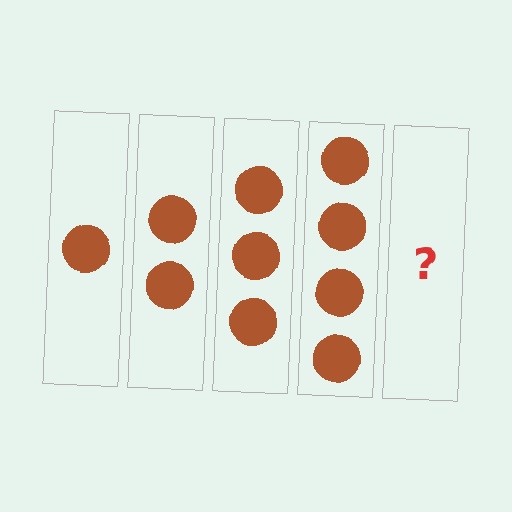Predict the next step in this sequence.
The next step is 5 circles.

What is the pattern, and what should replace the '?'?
The pattern is that each step adds one more circle. The '?' should be 5 circles.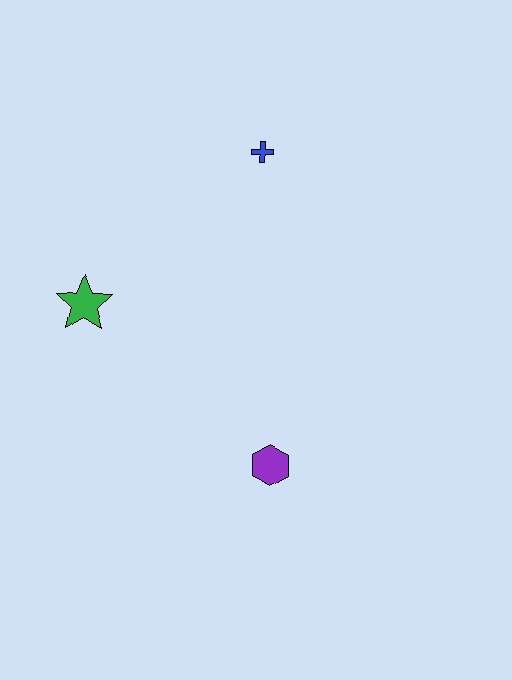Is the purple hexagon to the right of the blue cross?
Yes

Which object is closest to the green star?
The blue cross is closest to the green star.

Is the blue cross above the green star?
Yes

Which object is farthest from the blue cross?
The purple hexagon is farthest from the blue cross.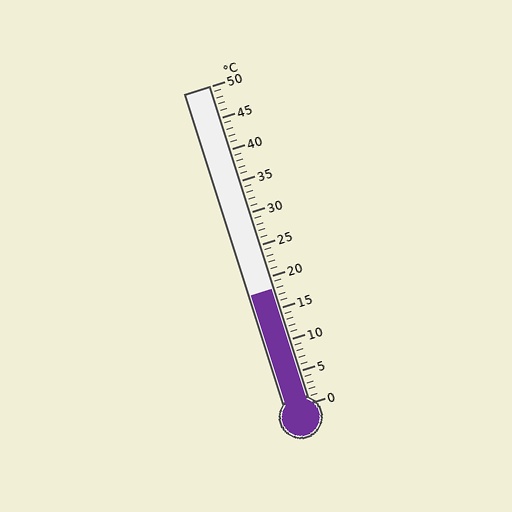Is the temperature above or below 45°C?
The temperature is below 45°C.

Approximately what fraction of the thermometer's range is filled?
The thermometer is filled to approximately 35% of its range.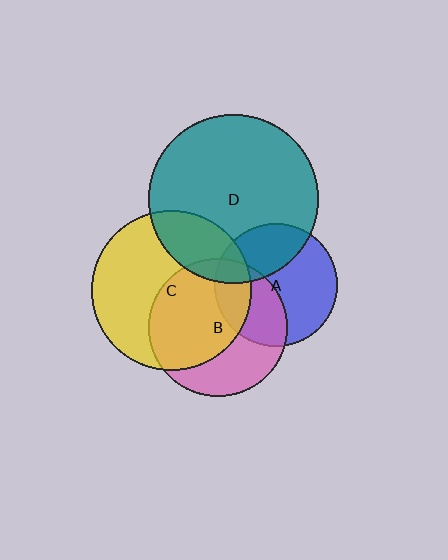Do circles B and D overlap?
Yes.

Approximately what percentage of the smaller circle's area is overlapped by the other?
Approximately 10%.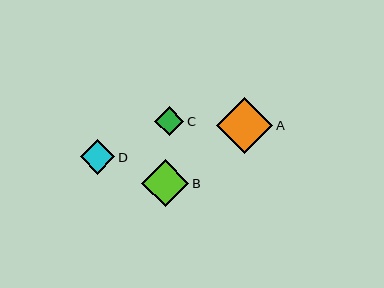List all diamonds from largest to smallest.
From largest to smallest: A, B, D, C.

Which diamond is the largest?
Diamond A is the largest with a size of approximately 56 pixels.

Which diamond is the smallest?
Diamond C is the smallest with a size of approximately 29 pixels.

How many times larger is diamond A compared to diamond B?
Diamond A is approximately 1.2 times the size of diamond B.